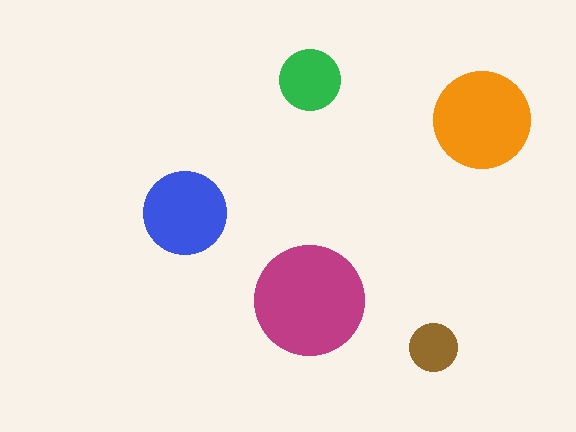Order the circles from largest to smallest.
the magenta one, the orange one, the blue one, the green one, the brown one.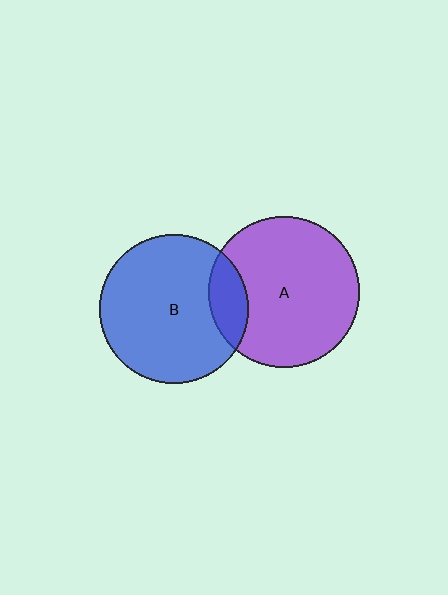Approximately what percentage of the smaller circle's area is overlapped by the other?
Approximately 15%.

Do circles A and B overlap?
Yes.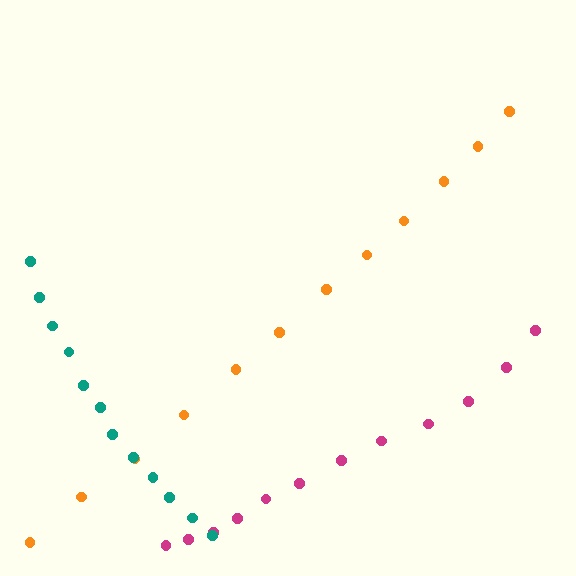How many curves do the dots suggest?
There are 3 distinct paths.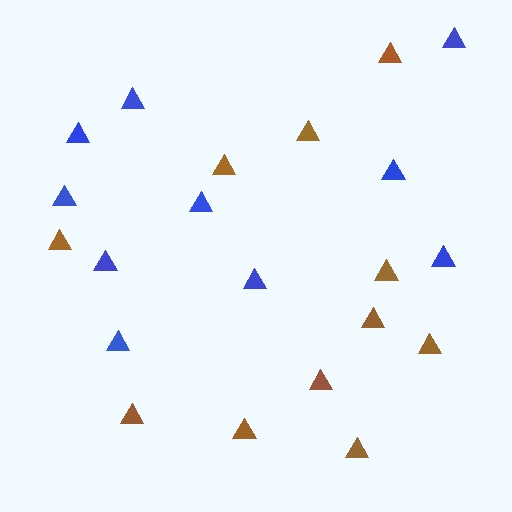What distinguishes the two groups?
There are 2 groups: one group of blue triangles (10) and one group of brown triangles (11).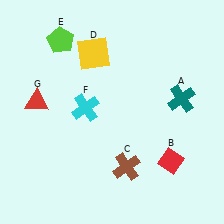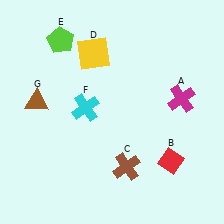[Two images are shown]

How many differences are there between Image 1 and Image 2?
There are 2 differences between the two images.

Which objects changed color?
A changed from teal to magenta. G changed from red to brown.